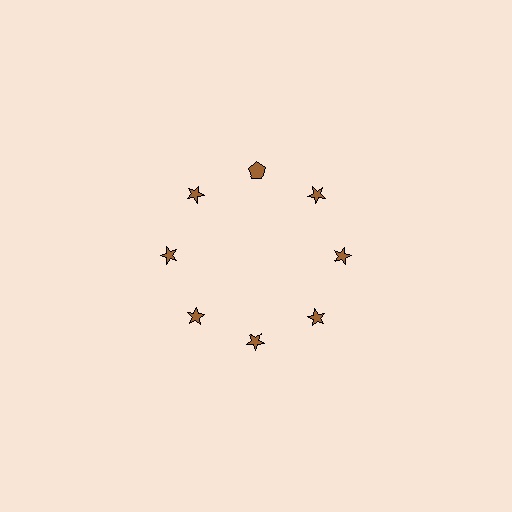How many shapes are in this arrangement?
There are 8 shapes arranged in a ring pattern.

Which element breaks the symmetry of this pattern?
The brown pentagon at roughly the 12 o'clock position breaks the symmetry. All other shapes are brown stars.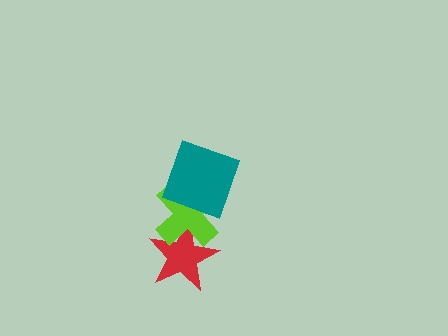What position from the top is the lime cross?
The lime cross is 2nd from the top.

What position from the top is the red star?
The red star is 3rd from the top.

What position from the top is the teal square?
The teal square is 1st from the top.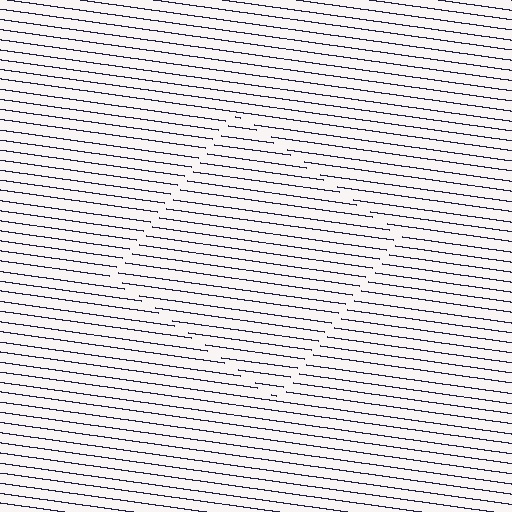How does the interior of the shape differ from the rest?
The interior of the shape contains the same grating, shifted by half a period — the contour is defined by the phase discontinuity where line-ends from the inner and outer gratings abut.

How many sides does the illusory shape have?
4 sides — the line-ends trace a square.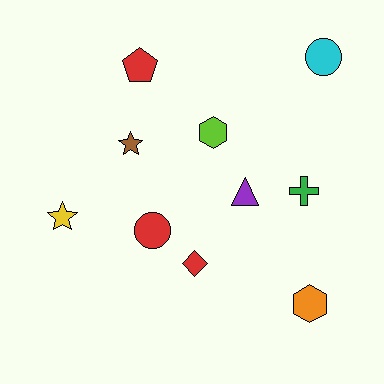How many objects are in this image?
There are 10 objects.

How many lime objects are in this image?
There is 1 lime object.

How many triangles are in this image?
There is 1 triangle.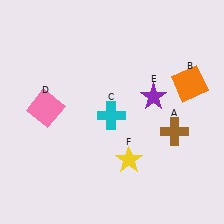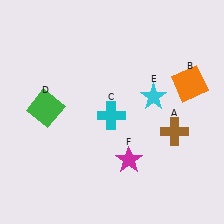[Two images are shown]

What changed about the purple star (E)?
In Image 1, E is purple. In Image 2, it changed to cyan.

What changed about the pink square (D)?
In Image 1, D is pink. In Image 2, it changed to green.